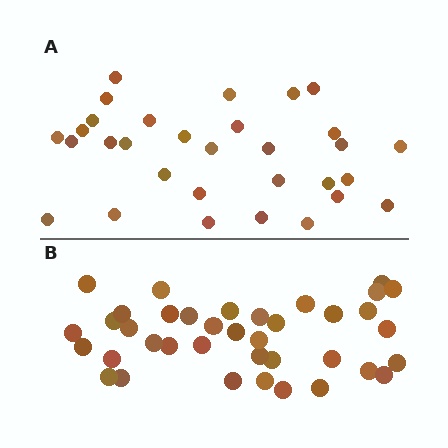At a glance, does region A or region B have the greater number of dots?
Region B (the bottom region) has more dots.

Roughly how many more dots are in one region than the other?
Region B has roughly 8 or so more dots than region A.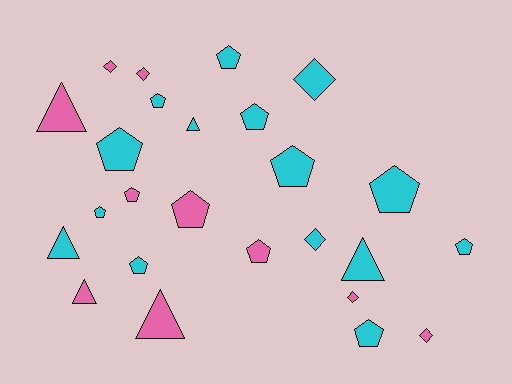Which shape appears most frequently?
Pentagon, with 13 objects.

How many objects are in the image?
There are 25 objects.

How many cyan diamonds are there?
There are 2 cyan diamonds.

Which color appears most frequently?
Cyan, with 15 objects.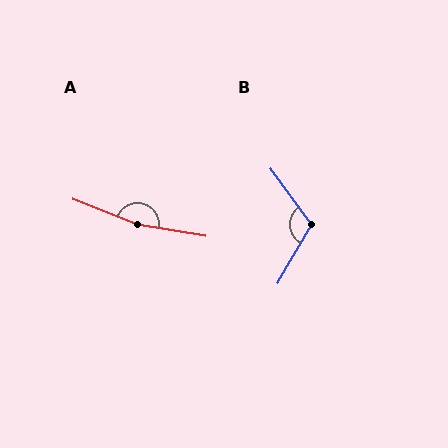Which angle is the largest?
A, at approximately 168 degrees.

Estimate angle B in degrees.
Approximately 114 degrees.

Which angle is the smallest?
B, at approximately 114 degrees.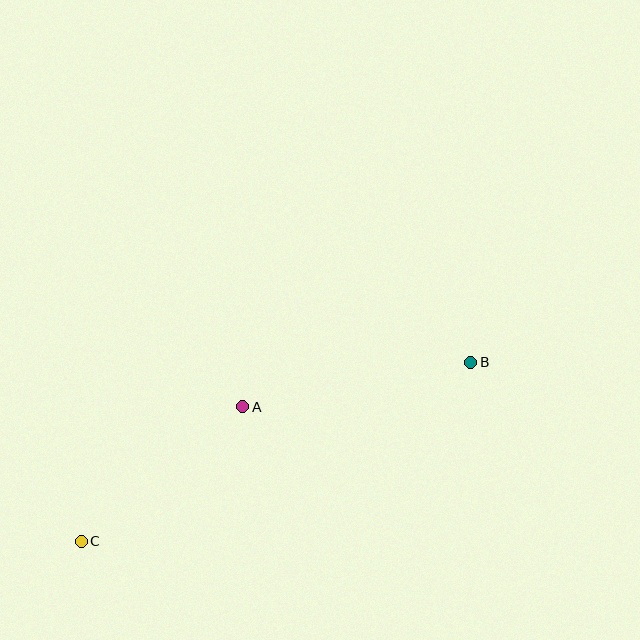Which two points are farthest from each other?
Points B and C are farthest from each other.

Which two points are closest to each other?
Points A and C are closest to each other.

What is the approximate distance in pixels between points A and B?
The distance between A and B is approximately 232 pixels.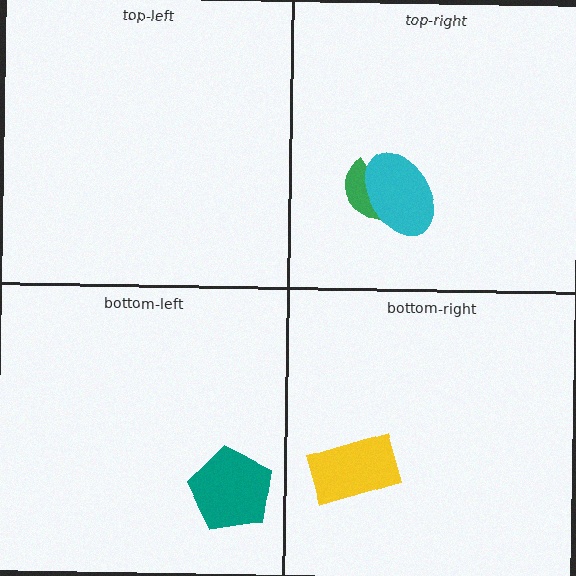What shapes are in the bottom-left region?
The teal pentagon.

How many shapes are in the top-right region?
2.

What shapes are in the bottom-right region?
The yellow rectangle.